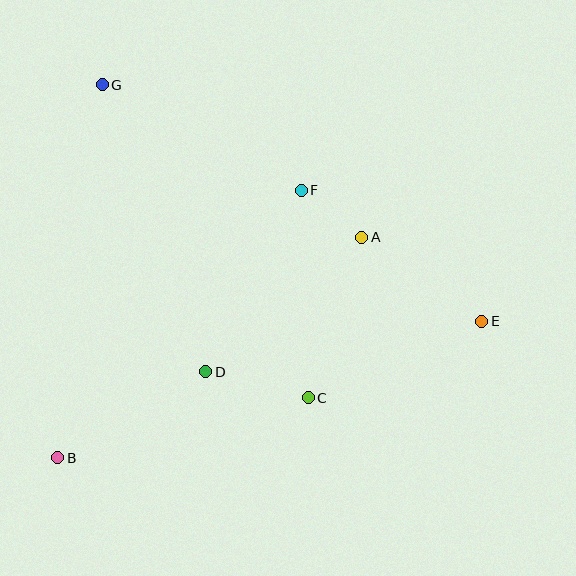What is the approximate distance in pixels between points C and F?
The distance between C and F is approximately 208 pixels.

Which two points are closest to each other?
Points A and F are closest to each other.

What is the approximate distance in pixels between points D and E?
The distance between D and E is approximately 280 pixels.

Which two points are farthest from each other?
Points E and G are farthest from each other.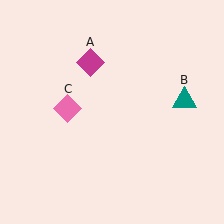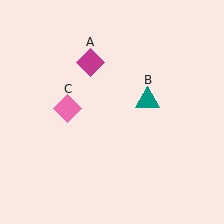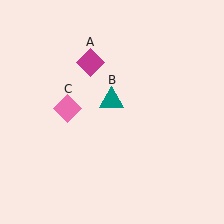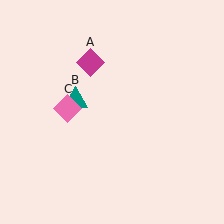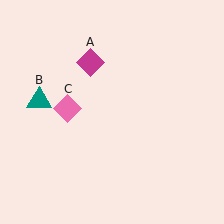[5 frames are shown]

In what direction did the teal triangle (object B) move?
The teal triangle (object B) moved left.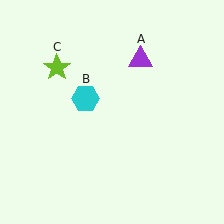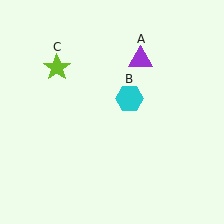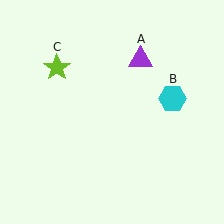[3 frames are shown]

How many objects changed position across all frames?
1 object changed position: cyan hexagon (object B).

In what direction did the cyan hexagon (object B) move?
The cyan hexagon (object B) moved right.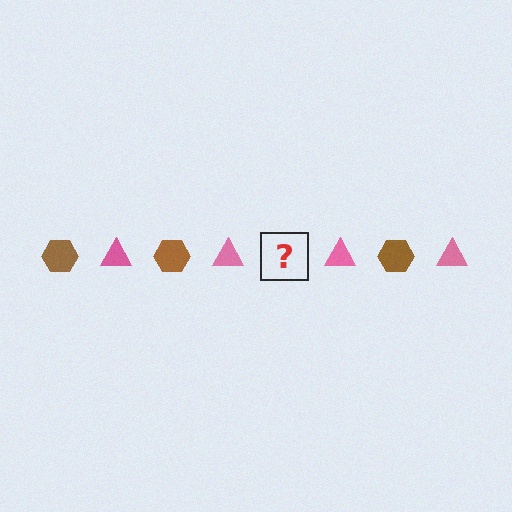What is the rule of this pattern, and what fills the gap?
The rule is that the pattern alternates between brown hexagon and pink triangle. The gap should be filled with a brown hexagon.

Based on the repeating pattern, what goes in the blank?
The blank should be a brown hexagon.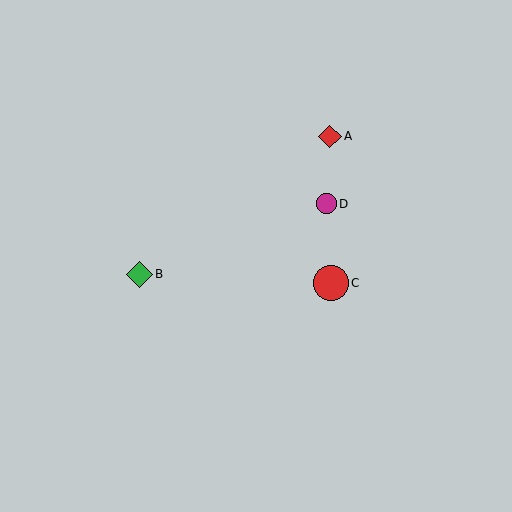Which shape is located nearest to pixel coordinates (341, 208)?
The magenta circle (labeled D) at (326, 204) is nearest to that location.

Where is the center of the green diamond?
The center of the green diamond is at (139, 274).